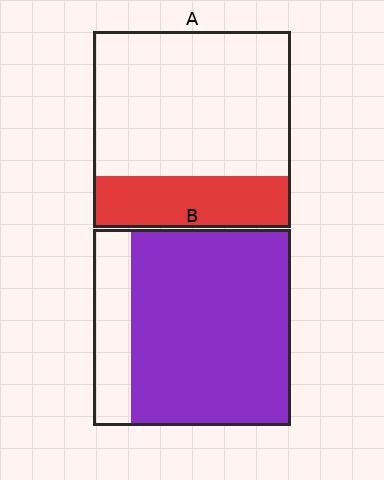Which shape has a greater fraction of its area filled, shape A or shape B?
Shape B.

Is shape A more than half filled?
No.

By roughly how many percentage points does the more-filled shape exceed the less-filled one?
By roughly 55 percentage points (B over A).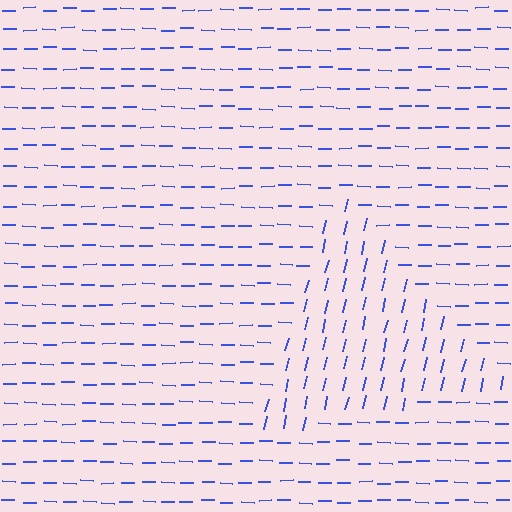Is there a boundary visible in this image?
Yes, there is a texture boundary formed by a change in line orientation.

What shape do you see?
I see a triangle.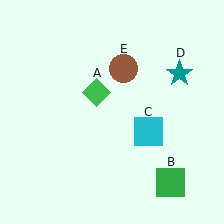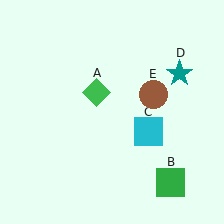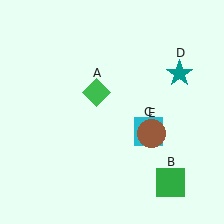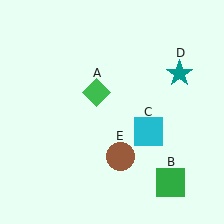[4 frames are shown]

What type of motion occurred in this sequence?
The brown circle (object E) rotated clockwise around the center of the scene.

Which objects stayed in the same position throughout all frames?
Green diamond (object A) and green square (object B) and cyan square (object C) and teal star (object D) remained stationary.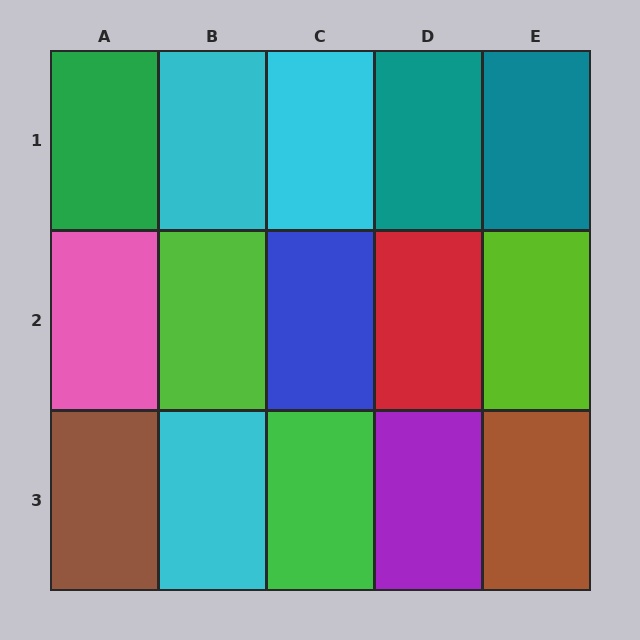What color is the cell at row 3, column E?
Brown.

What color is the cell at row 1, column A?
Green.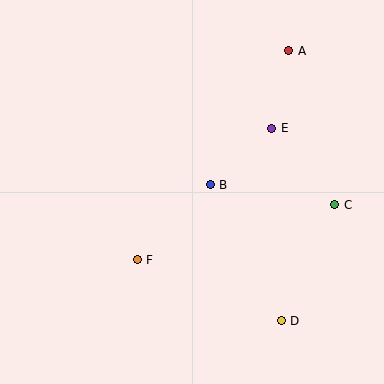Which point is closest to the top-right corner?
Point A is closest to the top-right corner.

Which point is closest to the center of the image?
Point B at (210, 185) is closest to the center.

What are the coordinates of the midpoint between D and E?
The midpoint between D and E is at (276, 224).